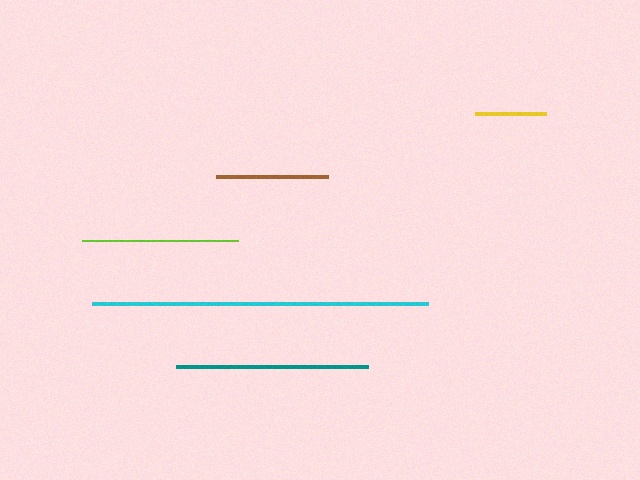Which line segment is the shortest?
The yellow line is the shortest at approximately 71 pixels.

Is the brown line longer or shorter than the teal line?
The teal line is longer than the brown line.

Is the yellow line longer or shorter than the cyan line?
The cyan line is longer than the yellow line.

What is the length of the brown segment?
The brown segment is approximately 112 pixels long.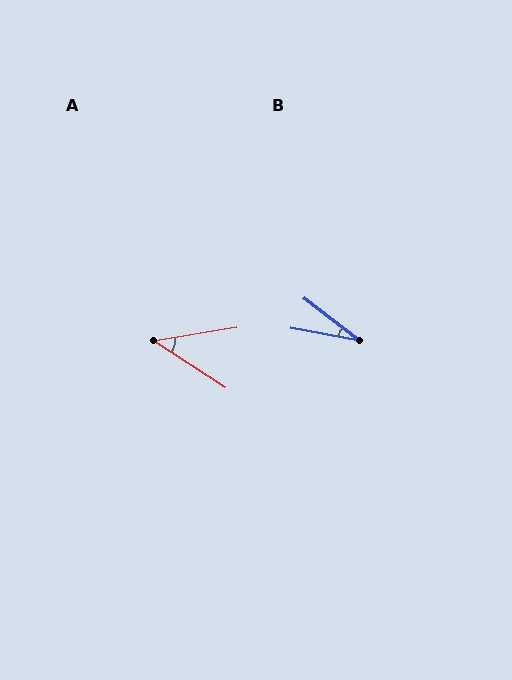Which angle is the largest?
A, at approximately 42 degrees.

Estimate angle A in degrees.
Approximately 42 degrees.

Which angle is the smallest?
B, at approximately 28 degrees.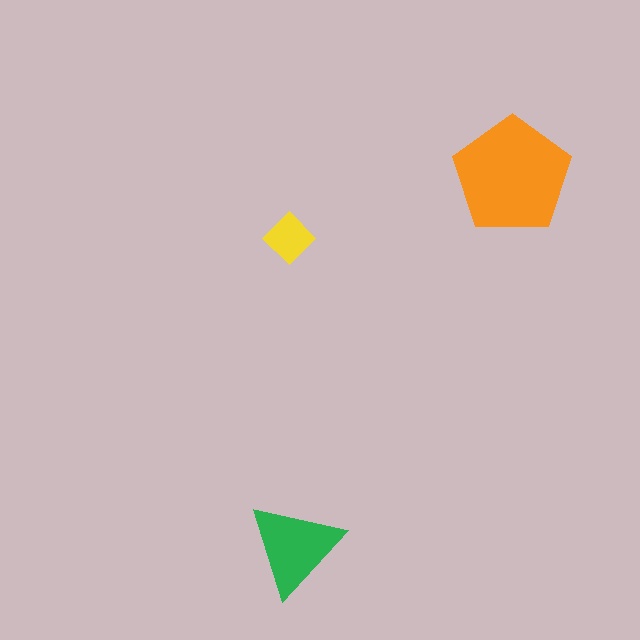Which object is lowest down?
The green triangle is bottommost.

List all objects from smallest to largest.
The yellow diamond, the green triangle, the orange pentagon.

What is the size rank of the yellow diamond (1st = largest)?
3rd.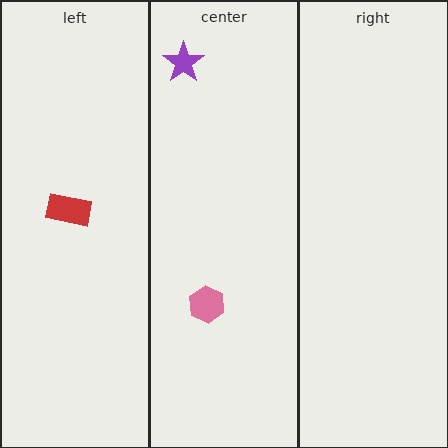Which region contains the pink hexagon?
The center region.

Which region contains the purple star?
The center region.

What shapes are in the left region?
The red rectangle.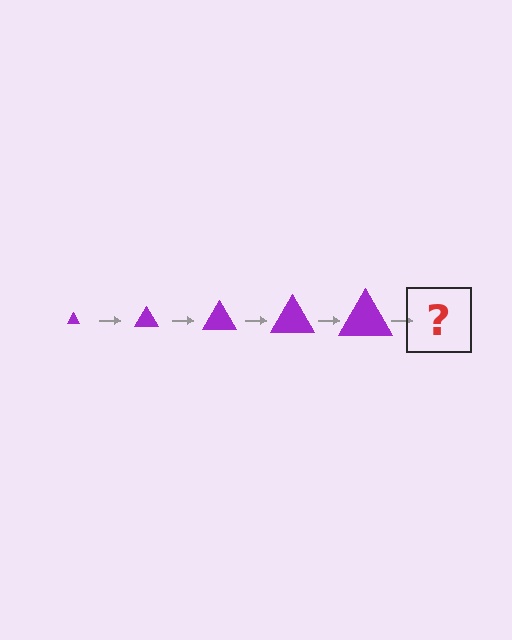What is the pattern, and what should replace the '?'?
The pattern is that the triangle gets progressively larger each step. The '?' should be a purple triangle, larger than the previous one.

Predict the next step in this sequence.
The next step is a purple triangle, larger than the previous one.